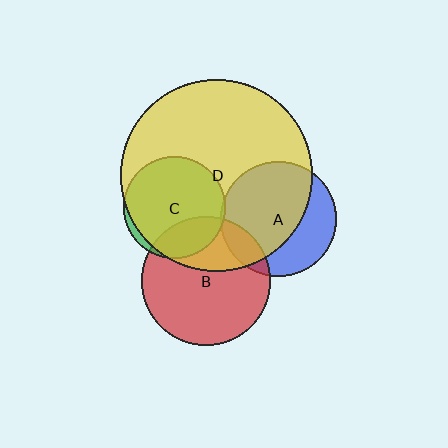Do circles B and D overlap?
Yes.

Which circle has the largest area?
Circle D (yellow).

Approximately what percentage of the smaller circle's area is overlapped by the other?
Approximately 35%.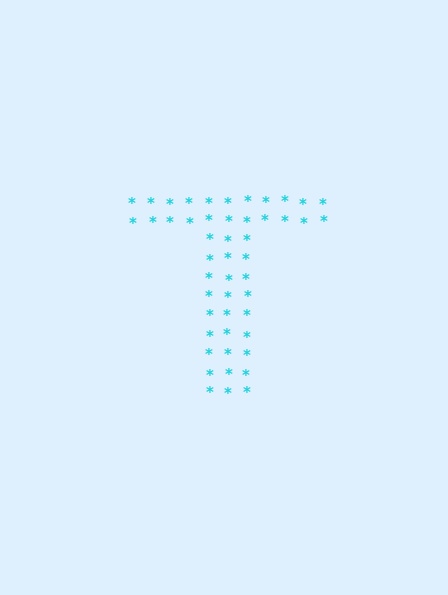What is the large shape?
The large shape is the letter T.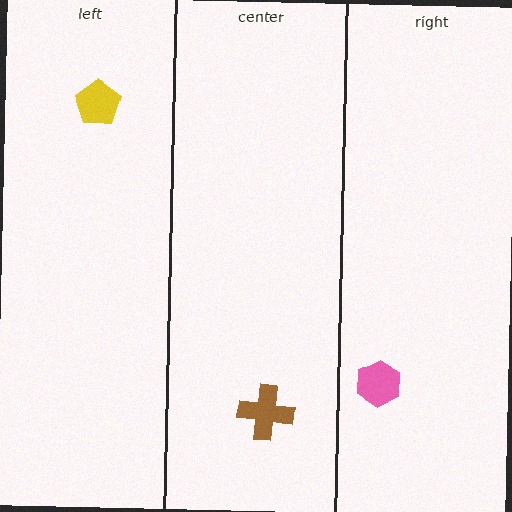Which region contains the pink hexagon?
The right region.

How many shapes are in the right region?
1.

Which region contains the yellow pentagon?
The left region.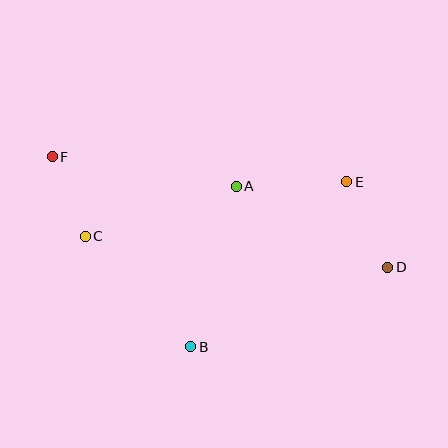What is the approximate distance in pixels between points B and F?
The distance between B and F is approximately 235 pixels.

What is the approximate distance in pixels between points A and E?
The distance between A and E is approximately 111 pixels.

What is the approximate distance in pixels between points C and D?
The distance between C and D is approximately 304 pixels.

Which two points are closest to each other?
Points C and F are closest to each other.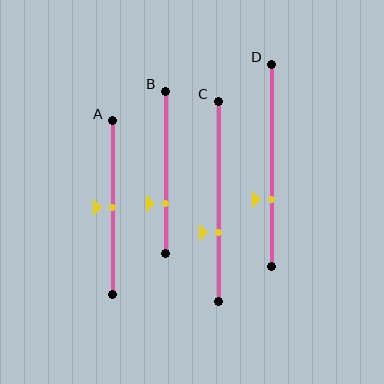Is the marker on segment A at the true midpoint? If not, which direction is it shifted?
Yes, the marker on segment A is at the true midpoint.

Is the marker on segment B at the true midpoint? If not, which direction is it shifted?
No, the marker on segment B is shifted downward by about 19% of the segment length.